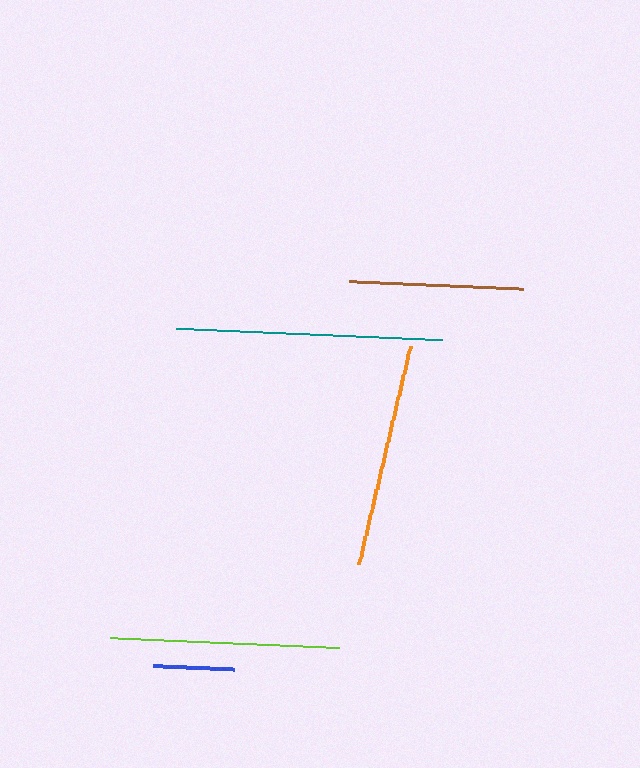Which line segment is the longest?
The teal line is the longest at approximately 267 pixels.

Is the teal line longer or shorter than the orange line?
The teal line is longer than the orange line.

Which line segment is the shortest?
The blue line is the shortest at approximately 81 pixels.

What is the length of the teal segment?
The teal segment is approximately 267 pixels long.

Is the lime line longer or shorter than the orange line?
The lime line is longer than the orange line.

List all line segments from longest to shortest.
From longest to shortest: teal, lime, orange, brown, blue.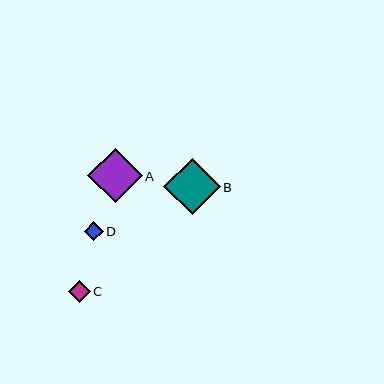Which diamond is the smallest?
Diamond D is the smallest with a size of approximately 19 pixels.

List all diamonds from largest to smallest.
From largest to smallest: B, A, C, D.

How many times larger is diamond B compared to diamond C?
Diamond B is approximately 2.6 times the size of diamond C.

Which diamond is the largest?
Diamond B is the largest with a size of approximately 56 pixels.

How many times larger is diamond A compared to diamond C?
Diamond A is approximately 2.5 times the size of diamond C.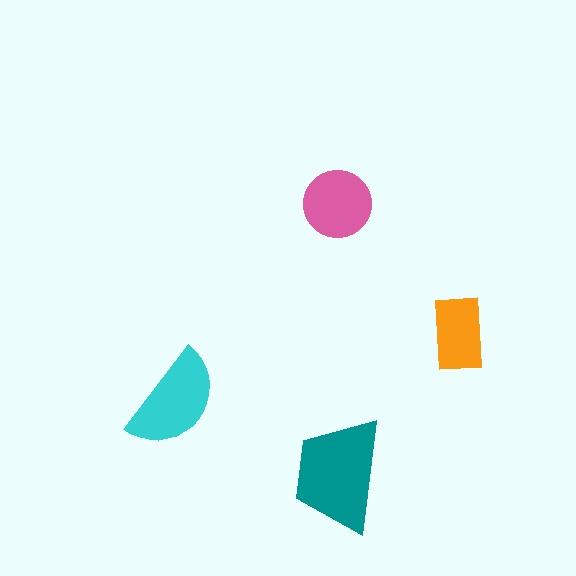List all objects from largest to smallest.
The teal trapezoid, the cyan semicircle, the pink circle, the orange rectangle.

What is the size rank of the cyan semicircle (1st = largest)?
2nd.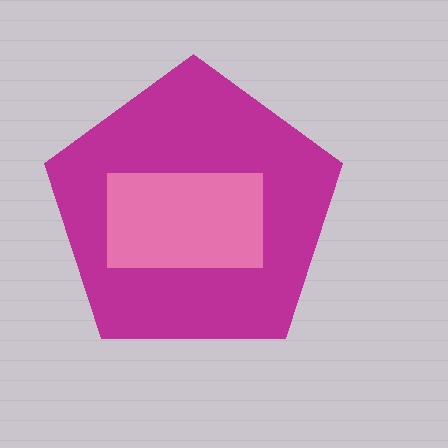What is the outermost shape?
The magenta pentagon.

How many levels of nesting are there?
2.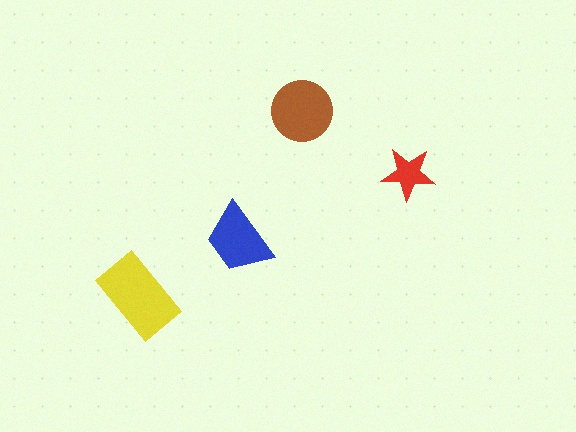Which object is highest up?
The brown circle is topmost.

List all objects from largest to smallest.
The yellow rectangle, the brown circle, the blue trapezoid, the red star.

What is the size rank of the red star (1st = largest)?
4th.